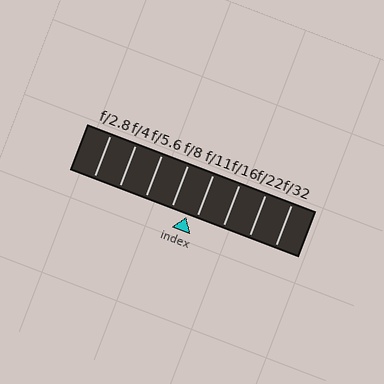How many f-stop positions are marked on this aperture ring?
There are 8 f-stop positions marked.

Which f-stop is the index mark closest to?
The index mark is closest to f/11.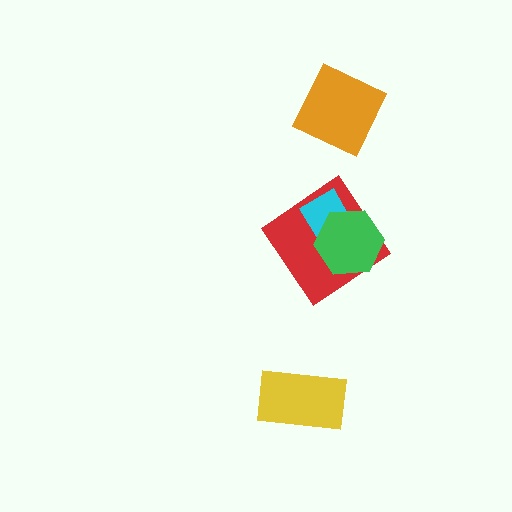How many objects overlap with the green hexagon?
2 objects overlap with the green hexagon.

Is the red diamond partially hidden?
Yes, it is partially covered by another shape.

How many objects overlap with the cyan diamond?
2 objects overlap with the cyan diamond.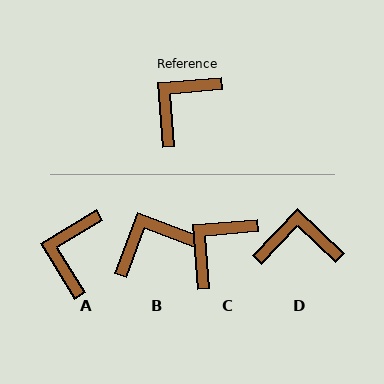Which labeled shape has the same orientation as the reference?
C.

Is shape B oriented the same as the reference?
No, it is off by about 26 degrees.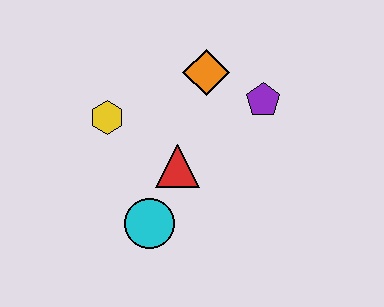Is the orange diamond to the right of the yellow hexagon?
Yes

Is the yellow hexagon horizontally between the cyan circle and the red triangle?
No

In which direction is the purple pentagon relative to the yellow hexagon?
The purple pentagon is to the right of the yellow hexagon.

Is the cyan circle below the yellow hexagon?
Yes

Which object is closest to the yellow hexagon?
The red triangle is closest to the yellow hexagon.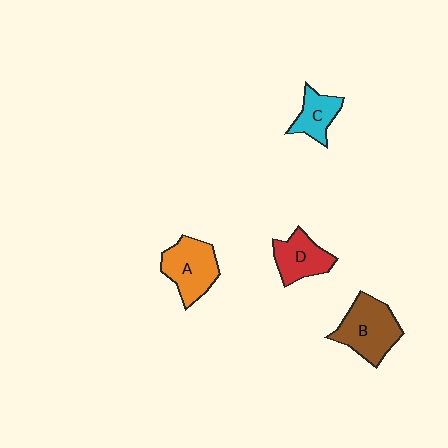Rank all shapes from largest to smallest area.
From largest to smallest: B (brown), A (orange), D (red), C (cyan).